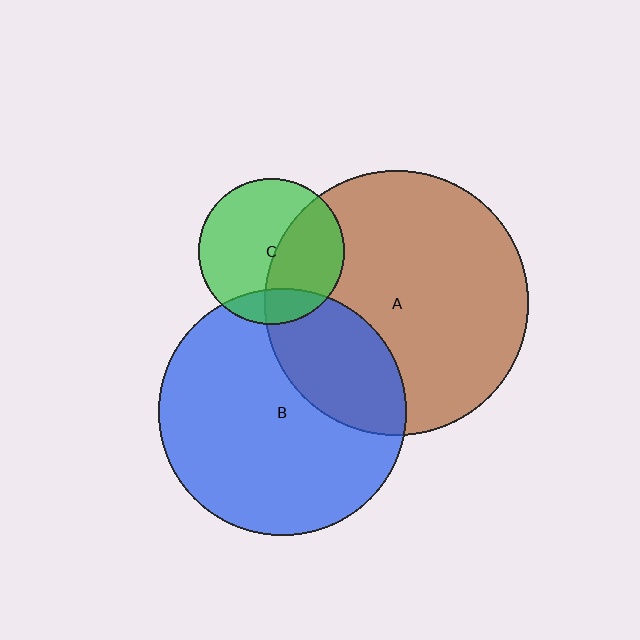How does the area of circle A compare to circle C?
Approximately 3.3 times.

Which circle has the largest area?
Circle A (brown).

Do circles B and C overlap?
Yes.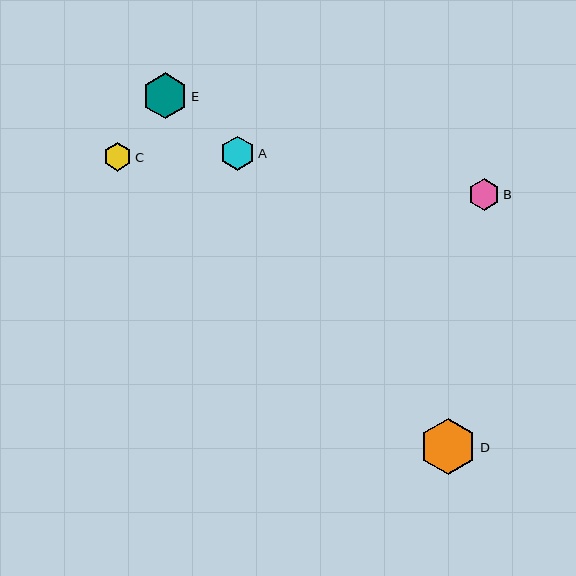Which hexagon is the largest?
Hexagon D is the largest with a size of approximately 57 pixels.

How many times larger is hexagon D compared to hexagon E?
Hexagon D is approximately 1.2 times the size of hexagon E.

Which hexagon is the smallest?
Hexagon C is the smallest with a size of approximately 28 pixels.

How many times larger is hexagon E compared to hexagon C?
Hexagon E is approximately 1.6 times the size of hexagon C.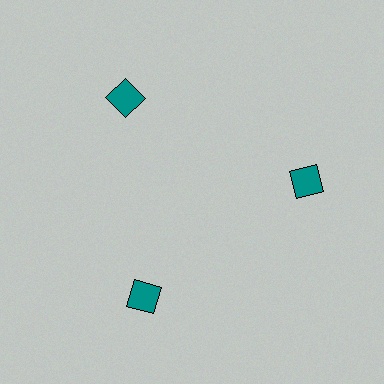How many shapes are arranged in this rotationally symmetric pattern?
There are 3 shapes, arranged in 3 groups of 1.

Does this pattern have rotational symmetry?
Yes, this pattern has 3-fold rotational symmetry. It looks the same after rotating 120 degrees around the center.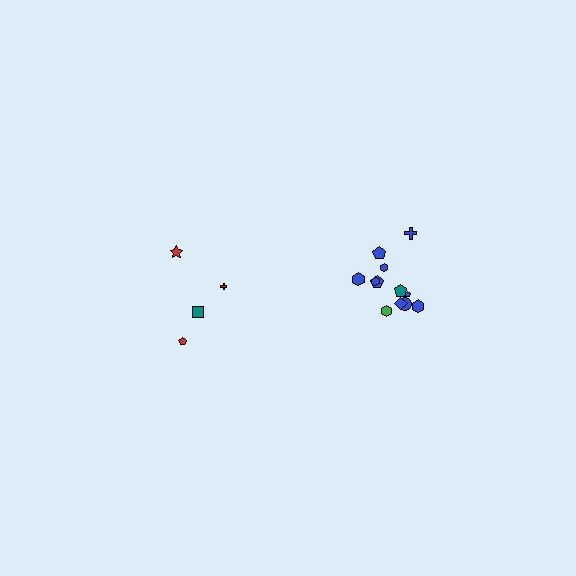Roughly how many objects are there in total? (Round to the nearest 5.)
Roughly 15 objects in total.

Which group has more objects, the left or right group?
The right group.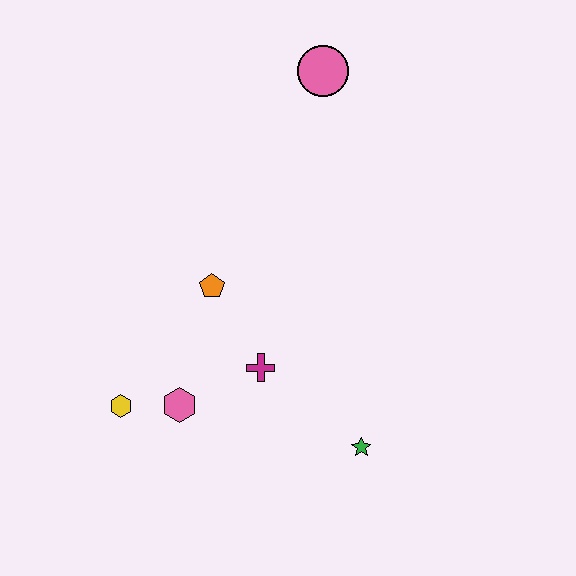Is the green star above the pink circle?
No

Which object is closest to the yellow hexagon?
The pink hexagon is closest to the yellow hexagon.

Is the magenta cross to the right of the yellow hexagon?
Yes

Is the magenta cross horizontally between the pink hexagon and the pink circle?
Yes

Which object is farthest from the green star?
The pink circle is farthest from the green star.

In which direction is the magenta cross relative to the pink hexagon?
The magenta cross is to the right of the pink hexagon.